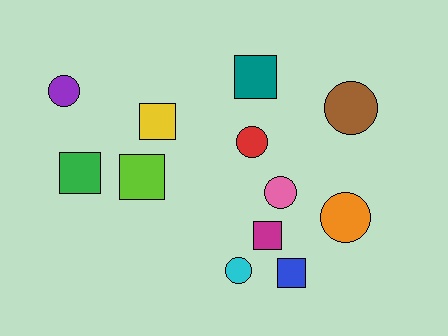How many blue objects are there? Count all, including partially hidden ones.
There is 1 blue object.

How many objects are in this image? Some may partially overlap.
There are 12 objects.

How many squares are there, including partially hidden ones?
There are 6 squares.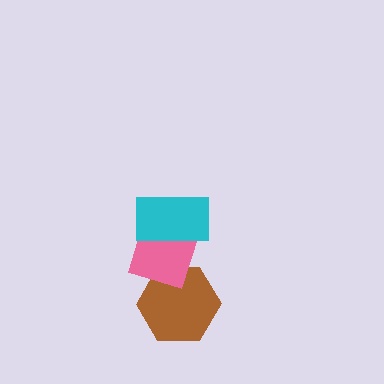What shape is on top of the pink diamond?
The cyan rectangle is on top of the pink diamond.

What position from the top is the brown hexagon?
The brown hexagon is 3rd from the top.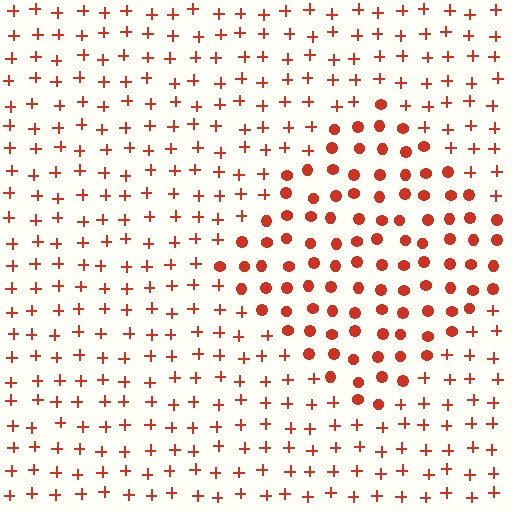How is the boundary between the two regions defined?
The boundary is defined by a change in element shape: circles inside vs. plus signs outside. All elements share the same color and spacing.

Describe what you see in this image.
The image is filled with small red elements arranged in a uniform grid. A diamond-shaped region contains circles, while the surrounding area contains plus signs. The boundary is defined purely by the change in element shape.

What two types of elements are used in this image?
The image uses circles inside the diamond region and plus signs outside it.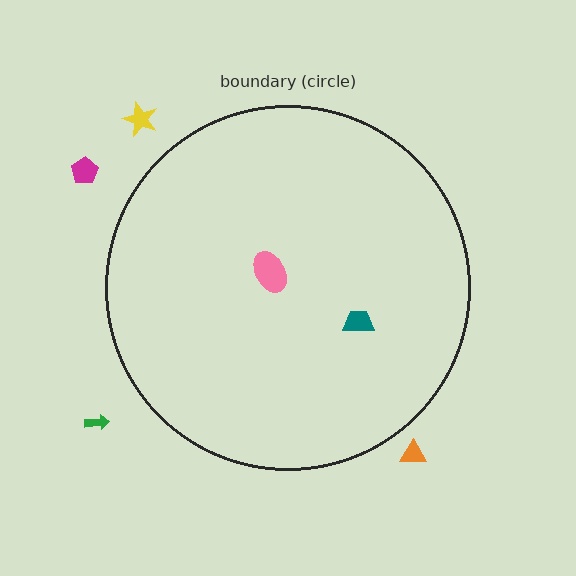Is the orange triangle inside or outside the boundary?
Outside.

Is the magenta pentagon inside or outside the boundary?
Outside.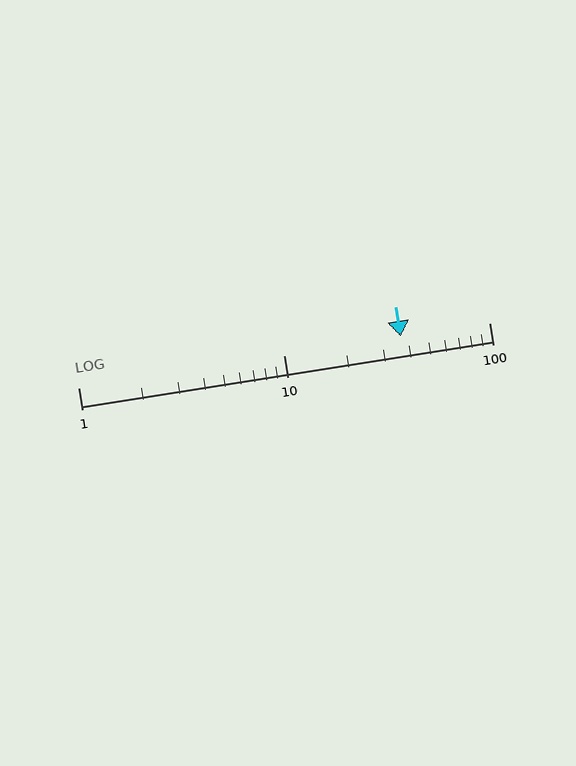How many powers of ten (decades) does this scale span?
The scale spans 2 decades, from 1 to 100.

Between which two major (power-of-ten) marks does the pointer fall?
The pointer is between 10 and 100.